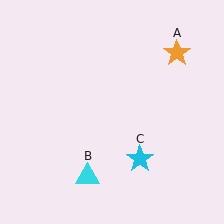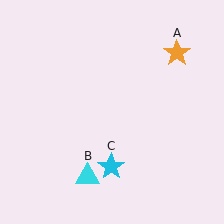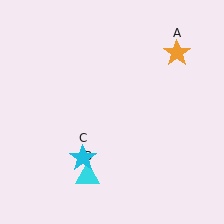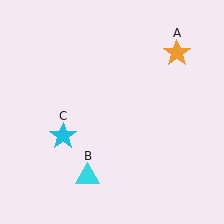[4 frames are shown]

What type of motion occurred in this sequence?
The cyan star (object C) rotated clockwise around the center of the scene.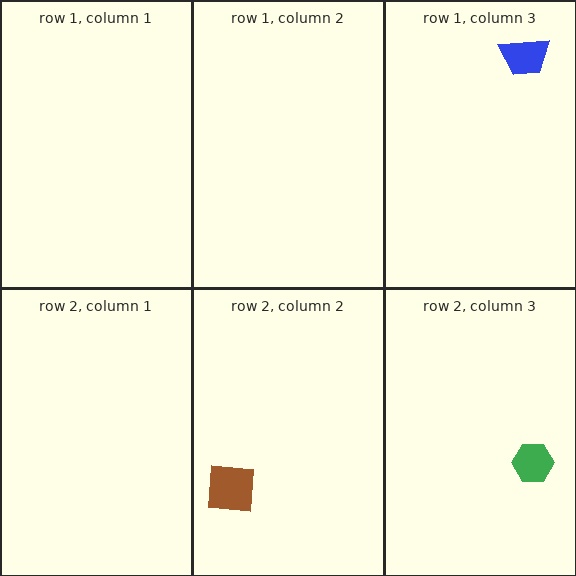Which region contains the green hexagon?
The row 2, column 3 region.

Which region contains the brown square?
The row 2, column 2 region.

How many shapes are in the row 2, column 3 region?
1.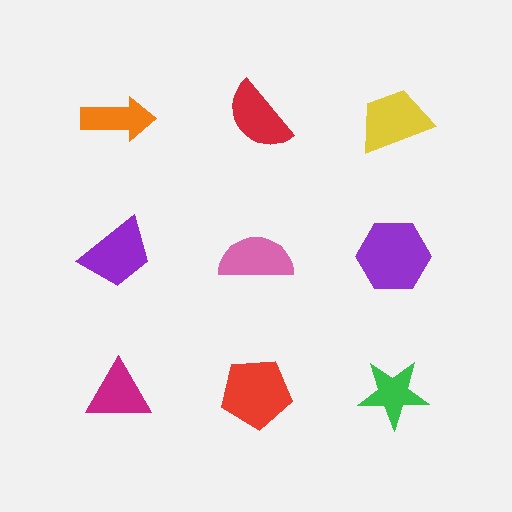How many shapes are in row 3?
3 shapes.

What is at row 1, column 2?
A red semicircle.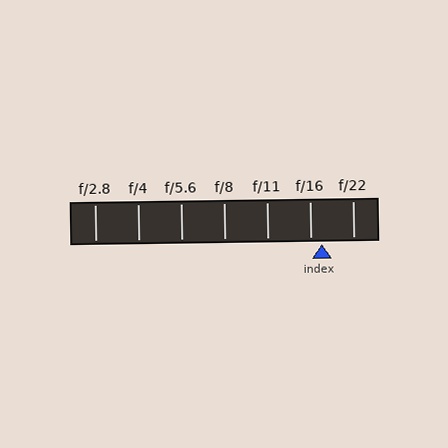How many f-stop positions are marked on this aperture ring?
There are 7 f-stop positions marked.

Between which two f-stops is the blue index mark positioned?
The index mark is between f/16 and f/22.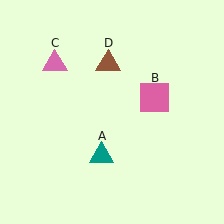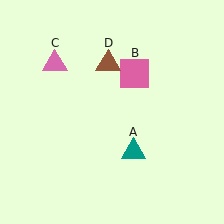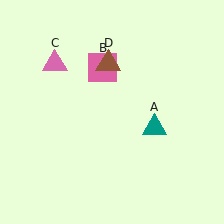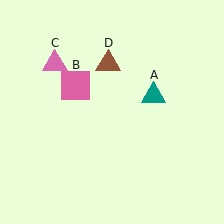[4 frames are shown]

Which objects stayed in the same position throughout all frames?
Pink triangle (object C) and brown triangle (object D) remained stationary.